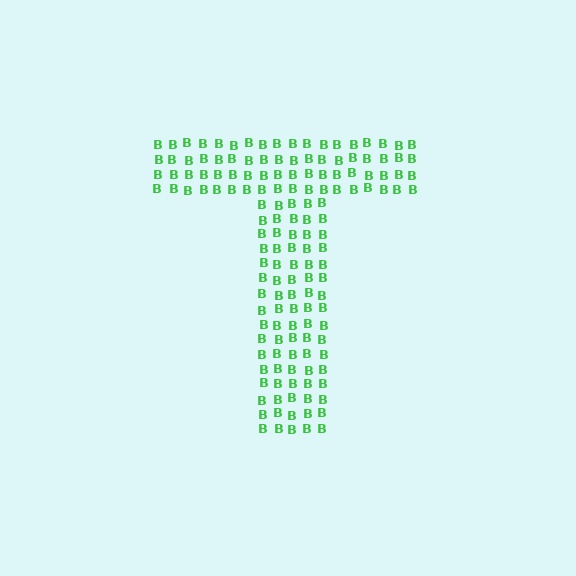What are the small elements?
The small elements are letter B's.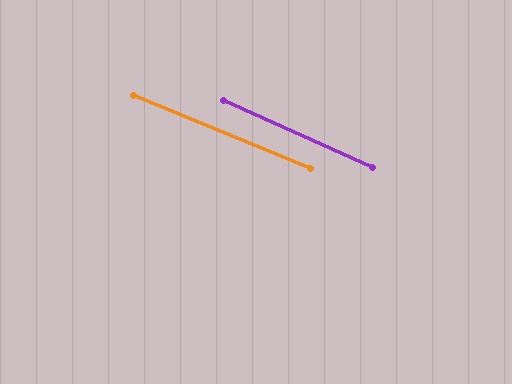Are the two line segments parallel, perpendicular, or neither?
Parallel — their directions differ by only 1.9°.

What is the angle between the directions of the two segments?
Approximately 2 degrees.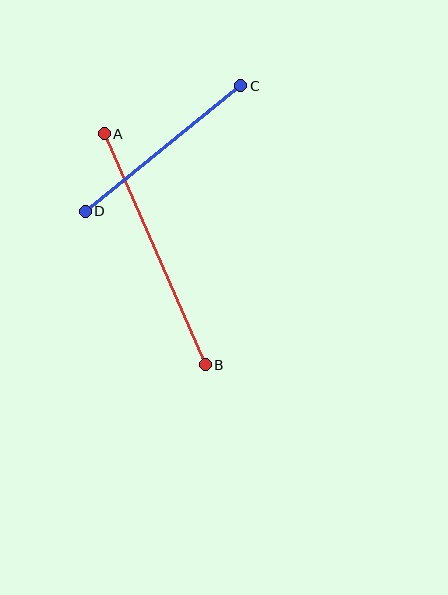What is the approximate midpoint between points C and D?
The midpoint is at approximately (163, 149) pixels.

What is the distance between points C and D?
The distance is approximately 200 pixels.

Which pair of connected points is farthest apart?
Points A and B are farthest apart.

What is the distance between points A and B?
The distance is approximately 252 pixels.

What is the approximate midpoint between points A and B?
The midpoint is at approximately (155, 249) pixels.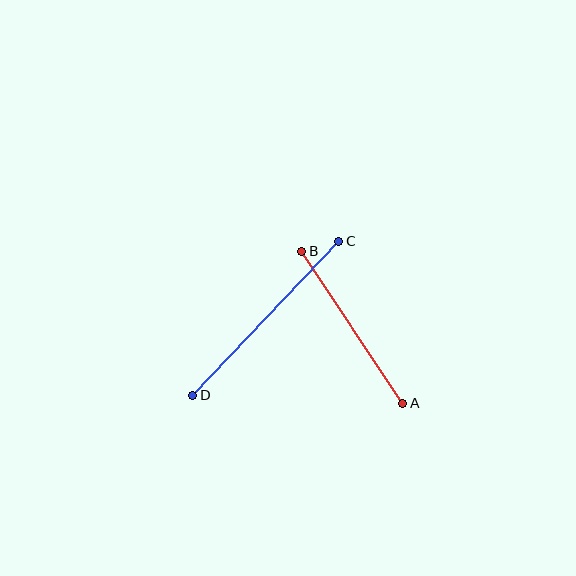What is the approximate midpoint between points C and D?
The midpoint is at approximately (266, 318) pixels.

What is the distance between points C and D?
The distance is approximately 212 pixels.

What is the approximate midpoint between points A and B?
The midpoint is at approximately (352, 327) pixels.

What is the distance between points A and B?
The distance is approximately 183 pixels.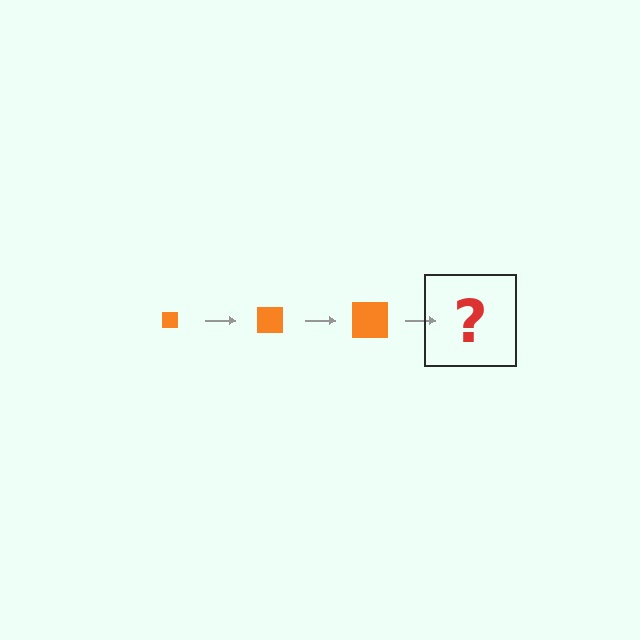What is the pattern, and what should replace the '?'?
The pattern is that the square gets progressively larger each step. The '?' should be an orange square, larger than the previous one.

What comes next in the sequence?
The next element should be an orange square, larger than the previous one.